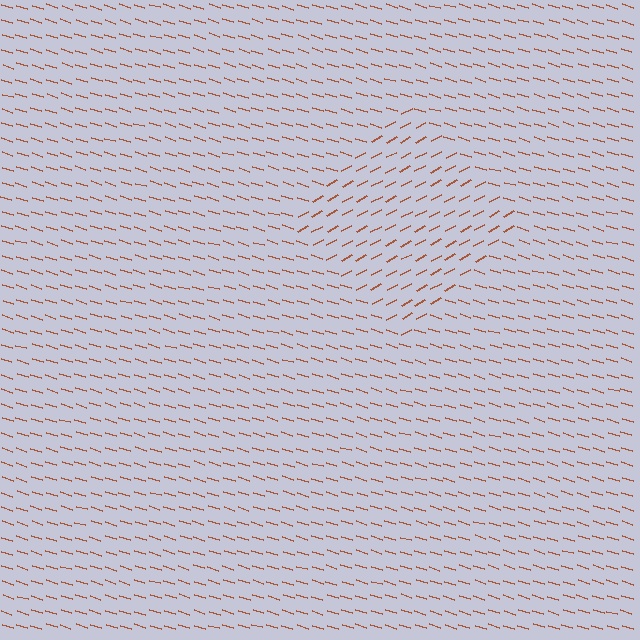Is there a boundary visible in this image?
Yes, there is a texture boundary formed by a change in line orientation.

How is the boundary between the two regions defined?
The boundary is defined purely by a change in line orientation (approximately 45 degrees difference). All lines are the same color and thickness.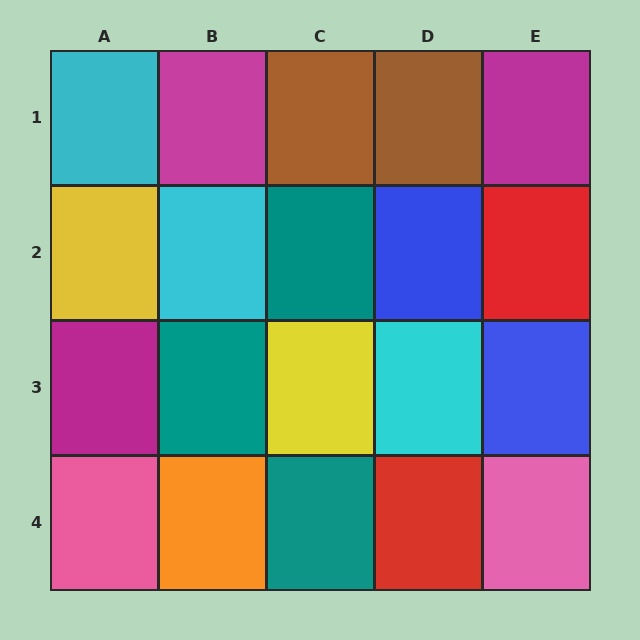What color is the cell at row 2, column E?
Red.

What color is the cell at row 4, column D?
Red.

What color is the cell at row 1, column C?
Brown.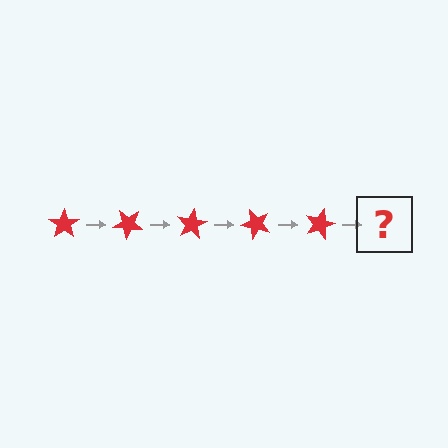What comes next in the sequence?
The next element should be a red star rotated 200 degrees.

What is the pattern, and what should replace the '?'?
The pattern is that the star rotates 40 degrees each step. The '?' should be a red star rotated 200 degrees.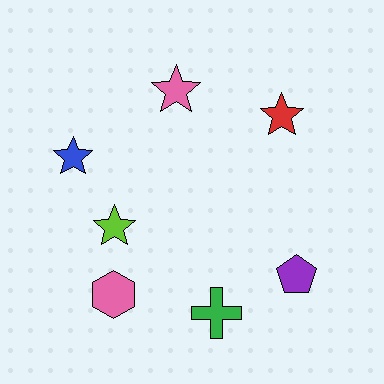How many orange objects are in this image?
There are no orange objects.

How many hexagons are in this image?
There is 1 hexagon.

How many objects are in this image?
There are 7 objects.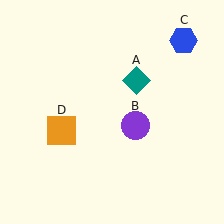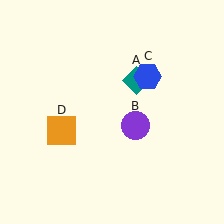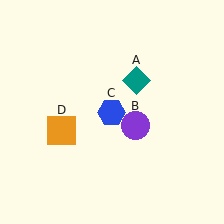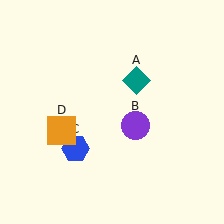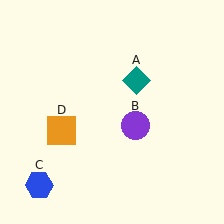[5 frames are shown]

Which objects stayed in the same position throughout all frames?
Teal diamond (object A) and purple circle (object B) and orange square (object D) remained stationary.